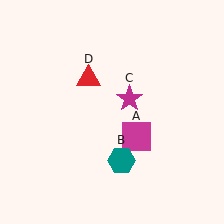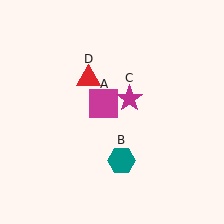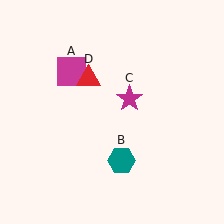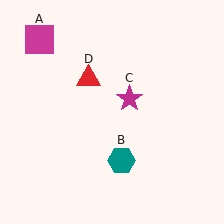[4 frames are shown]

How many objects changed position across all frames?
1 object changed position: magenta square (object A).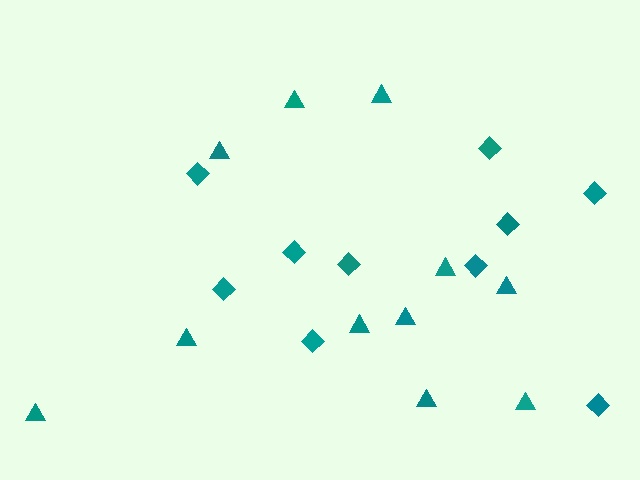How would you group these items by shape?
There are 2 groups: one group of diamonds (10) and one group of triangles (11).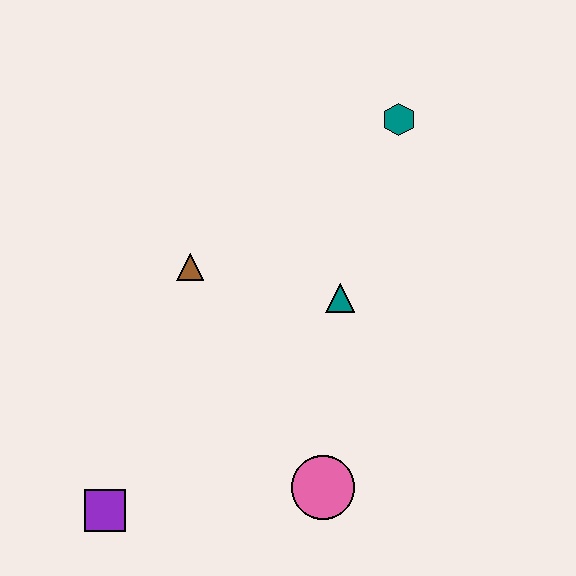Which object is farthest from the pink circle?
The teal hexagon is farthest from the pink circle.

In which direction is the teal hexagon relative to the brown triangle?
The teal hexagon is to the right of the brown triangle.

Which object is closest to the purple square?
The pink circle is closest to the purple square.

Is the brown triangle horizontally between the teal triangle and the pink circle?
No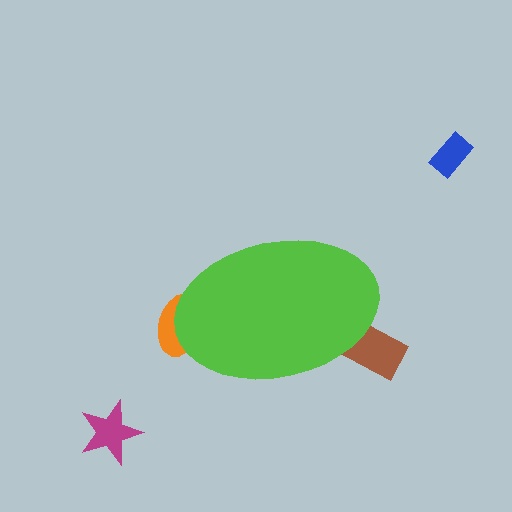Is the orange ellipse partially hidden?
Yes, the orange ellipse is partially hidden behind the lime ellipse.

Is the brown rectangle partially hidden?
Yes, the brown rectangle is partially hidden behind the lime ellipse.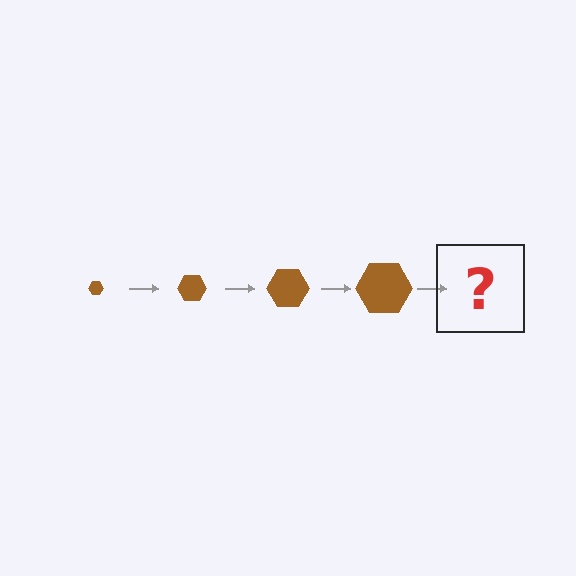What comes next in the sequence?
The next element should be a brown hexagon, larger than the previous one.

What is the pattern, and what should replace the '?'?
The pattern is that the hexagon gets progressively larger each step. The '?' should be a brown hexagon, larger than the previous one.